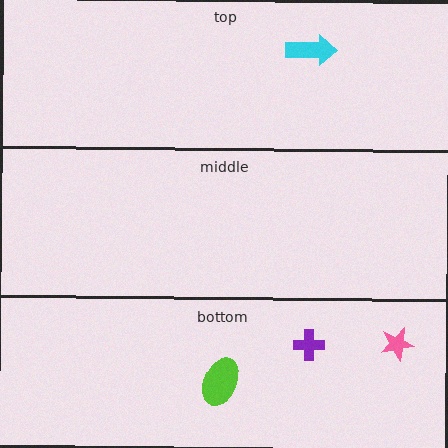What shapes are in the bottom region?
The pink star, the lime ellipse, the purple cross.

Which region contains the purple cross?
The bottom region.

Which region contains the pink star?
The bottom region.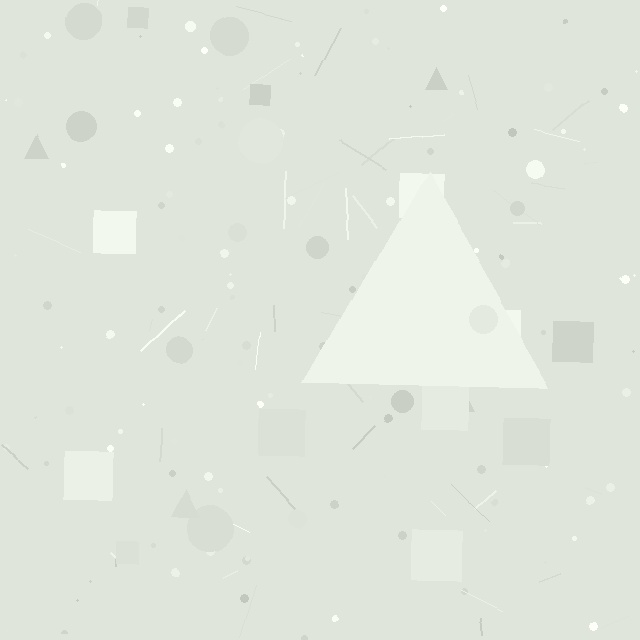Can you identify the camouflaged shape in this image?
The camouflaged shape is a triangle.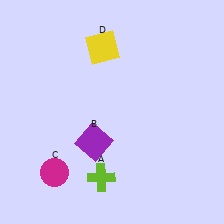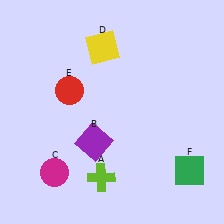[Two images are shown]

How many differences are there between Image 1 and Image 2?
There are 2 differences between the two images.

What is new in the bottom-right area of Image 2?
A green square (F) was added in the bottom-right area of Image 2.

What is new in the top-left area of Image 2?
A red circle (E) was added in the top-left area of Image 2.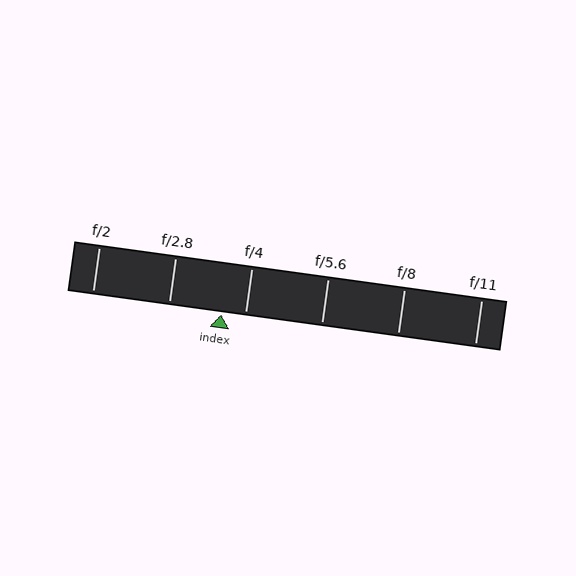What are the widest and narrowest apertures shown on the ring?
The widest aperture shown is f/2 and the narrowest is f/11.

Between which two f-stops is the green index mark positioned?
The index mark is between f/2.8 and f/4.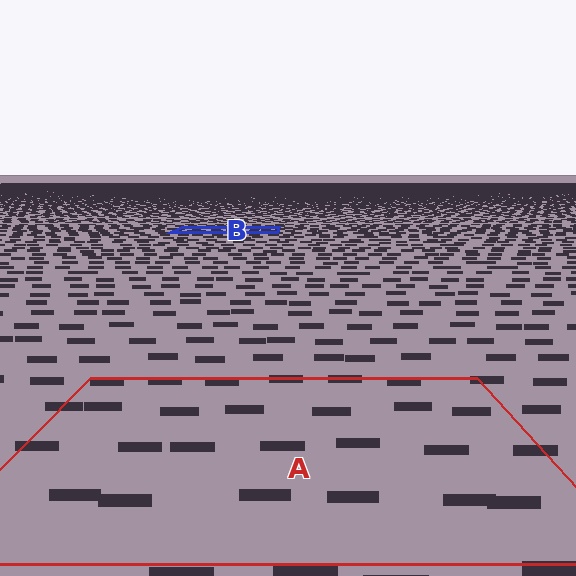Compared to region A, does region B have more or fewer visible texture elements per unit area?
Region B has more texture elements per unit area — they are packed more densely because it is farther away.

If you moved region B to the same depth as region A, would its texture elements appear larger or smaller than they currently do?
They would appear larger. At a closer depth, the same texture elements are projected at a bigger on-screen size.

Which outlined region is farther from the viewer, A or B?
Region B is farther from the viewer — the texture elements inside it appear smaller and more densely packed.